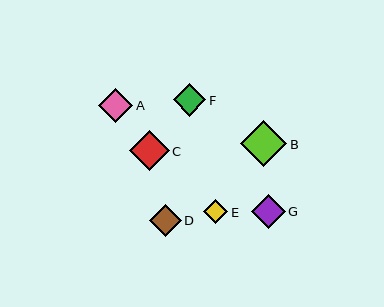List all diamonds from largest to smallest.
From largest to smallest: B, C, A, G, F, D, E.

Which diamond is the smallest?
Diamond E is the smallest with a size of approximately 24 pixels.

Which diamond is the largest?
Diamond B is the largest with a size of approximately 46 pixels.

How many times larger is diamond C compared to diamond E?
Diamond C is approximately 1.6 times the size of diamond E.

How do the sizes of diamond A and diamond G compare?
Diamond A and diamond G are approximately the same size.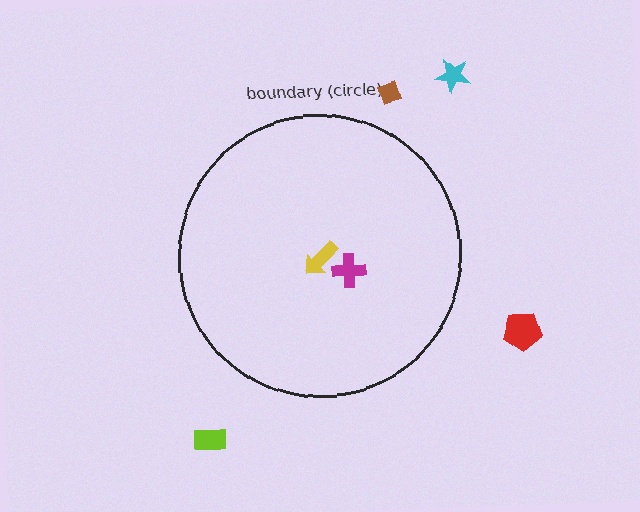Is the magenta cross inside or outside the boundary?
Inside.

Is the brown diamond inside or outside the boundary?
Outside.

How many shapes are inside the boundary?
2 inside, 4 outside.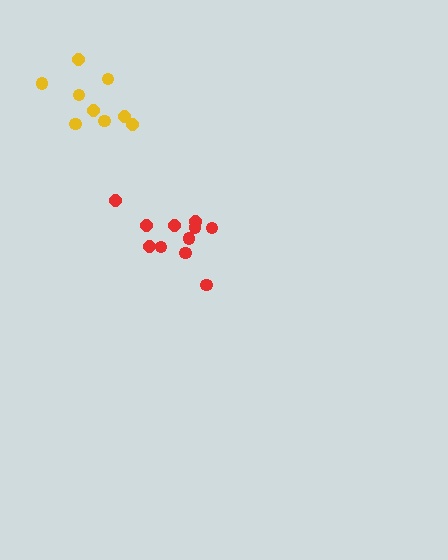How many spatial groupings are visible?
There are 2 spatial groupings.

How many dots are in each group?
Group 1: 9 dots, Group 2: 11 dots (20 total).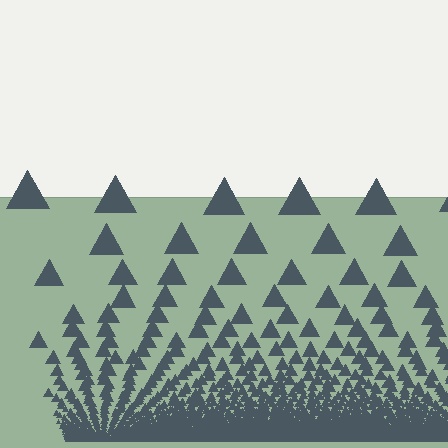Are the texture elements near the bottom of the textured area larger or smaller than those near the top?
Smaller. The gradient is inverted — elements near the bottom are smaller and denser.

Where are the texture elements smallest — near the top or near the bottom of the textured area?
Near the bottom.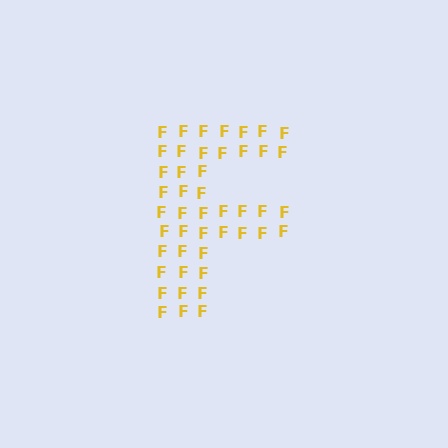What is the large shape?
The large shape is the letter F.